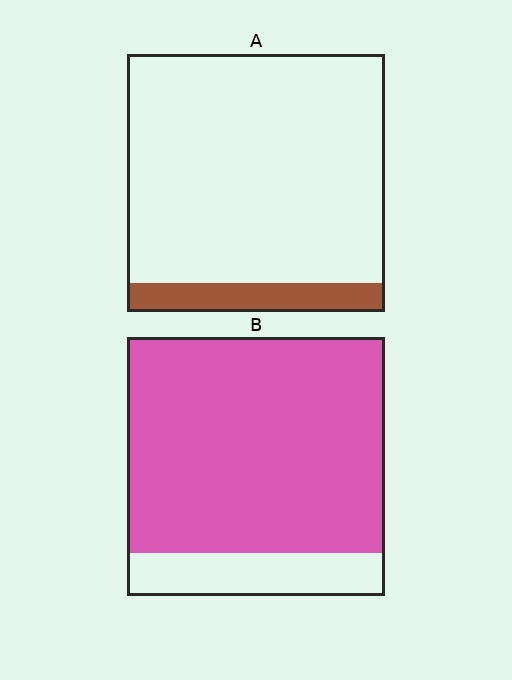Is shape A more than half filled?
No.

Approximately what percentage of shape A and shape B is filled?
A is approximately 10% and B is approximately 85%.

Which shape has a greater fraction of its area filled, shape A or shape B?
Shape B.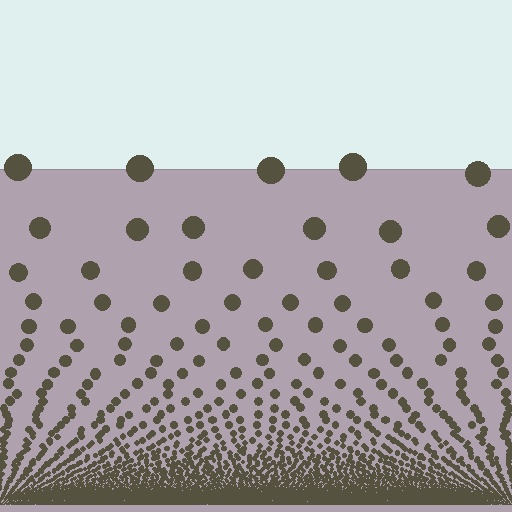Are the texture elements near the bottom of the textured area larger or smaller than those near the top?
Smaller. The gradient is inverted — elements near the bottom are smaller and denser.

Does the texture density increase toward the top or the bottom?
Density increases toward the bottom.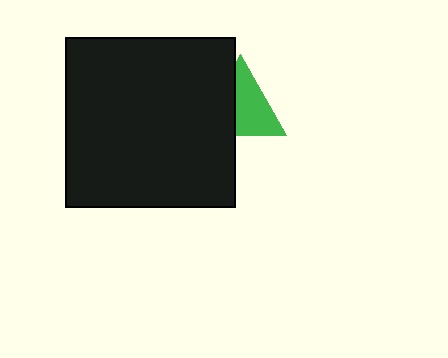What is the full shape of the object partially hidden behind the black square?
The partially hidden object is a green triangle.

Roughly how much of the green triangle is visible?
About half of it is visible (roughly 60%).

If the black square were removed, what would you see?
You would see the complete green triangle.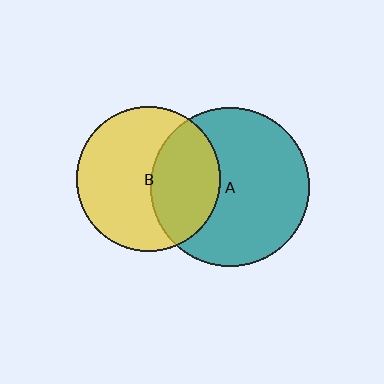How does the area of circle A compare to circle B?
Approximately 1.2 times.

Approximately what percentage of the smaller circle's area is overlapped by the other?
Approximately 40%.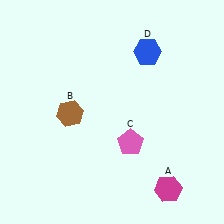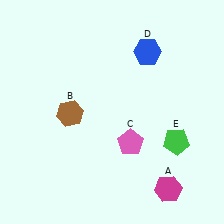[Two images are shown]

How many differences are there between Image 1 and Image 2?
There is 1 difference between the two images.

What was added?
A green pentagon (E) was added in Image 2.